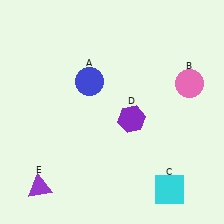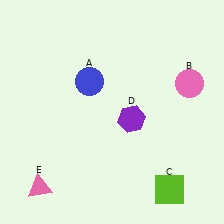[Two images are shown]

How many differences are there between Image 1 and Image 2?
There are 2 differences between the two images.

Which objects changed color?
C changed from cyan to lime. E changed from purple to pink.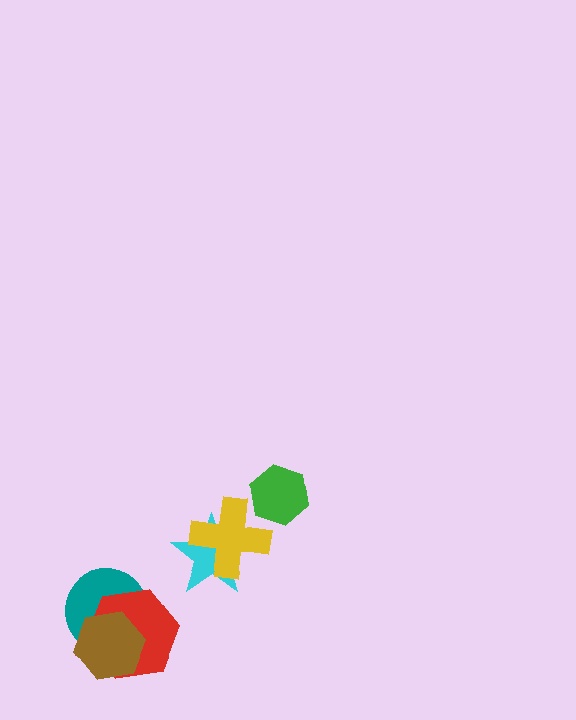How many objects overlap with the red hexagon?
2 objects overlap with the red hexagon.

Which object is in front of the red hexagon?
The brown hexagon is in front of the red hexagon.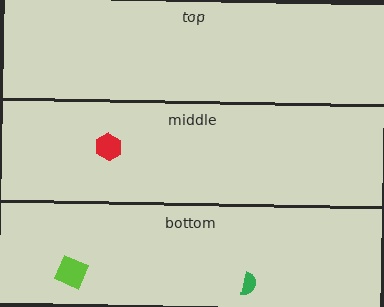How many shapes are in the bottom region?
2.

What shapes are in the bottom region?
The lime square, the green semicircle.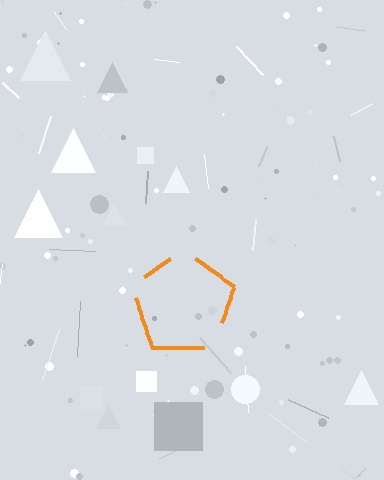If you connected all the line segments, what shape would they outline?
They would outline a pentagon.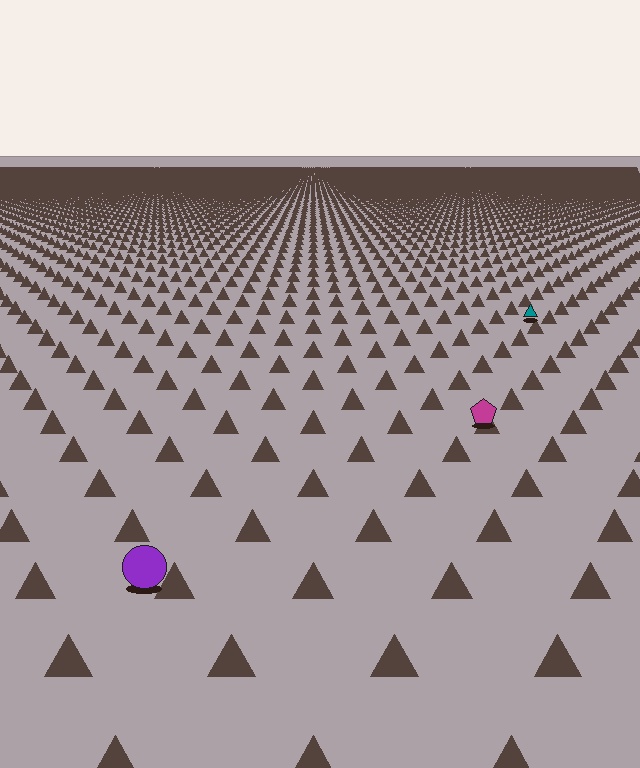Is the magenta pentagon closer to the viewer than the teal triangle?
Yes. The magenta pentagon is closer — you can tell from the texture gradient: the ground texture is coarser near it.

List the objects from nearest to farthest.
From nearest to farthest: the purple circle, the magenta pentagon, the teal triangle.